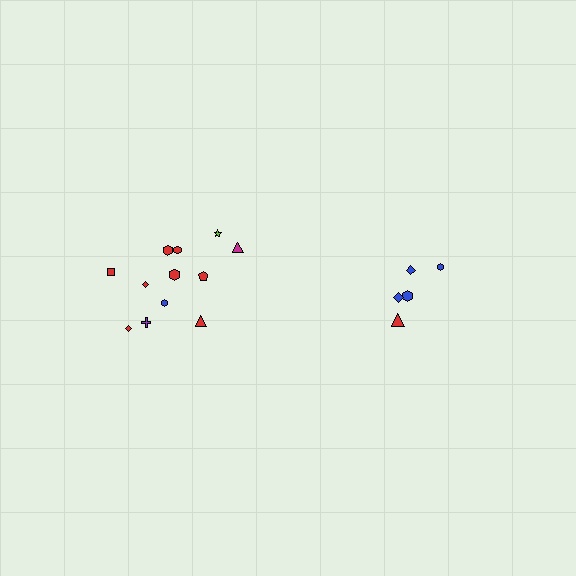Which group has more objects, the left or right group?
The left group.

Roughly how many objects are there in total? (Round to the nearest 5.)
Roughly 15 objects in total.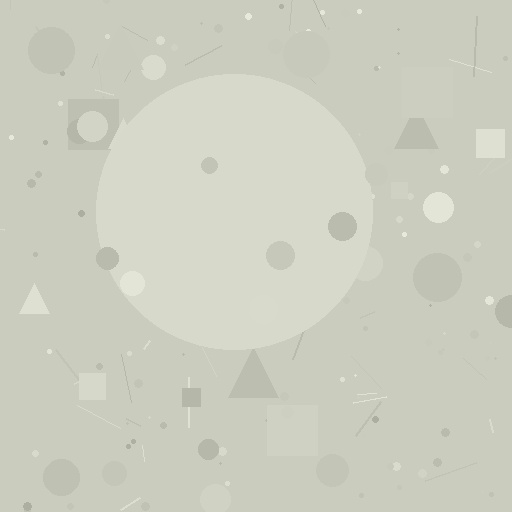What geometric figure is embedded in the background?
A circle is embedded in the background.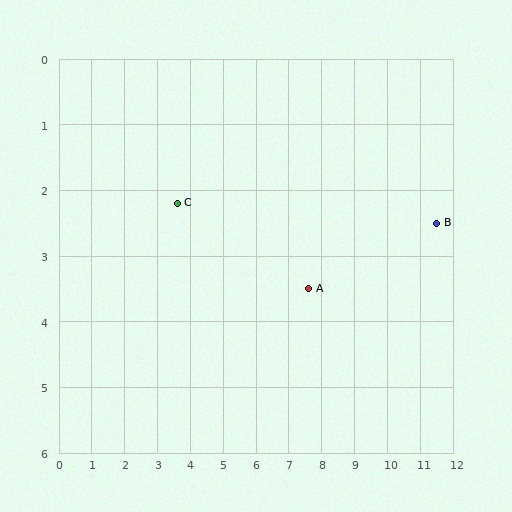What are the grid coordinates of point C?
Point C is at approximately (3.6, 2.2).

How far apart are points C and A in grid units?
Points C and A are about 4.2 grid units apart.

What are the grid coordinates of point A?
Point A is at approximately (7.6, 3.5).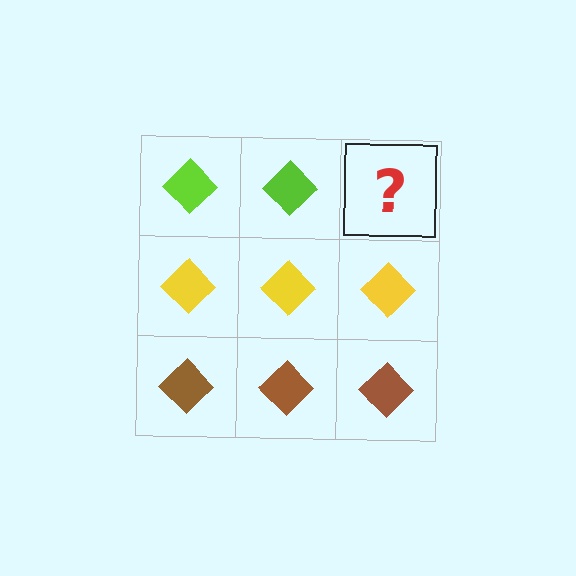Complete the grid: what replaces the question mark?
The question mark should be replaced with a lime diamond.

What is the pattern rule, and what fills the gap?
The rule is that each row has a consistent color. The gap should be filled with a lime diamond.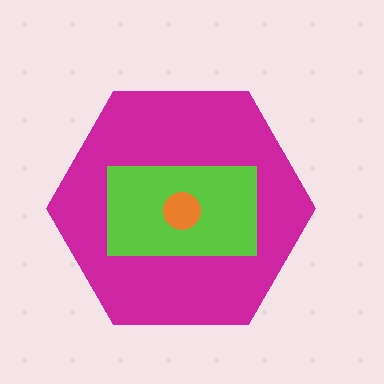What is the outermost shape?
The magenta hexagon.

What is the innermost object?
The orange circle.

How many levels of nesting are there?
3.